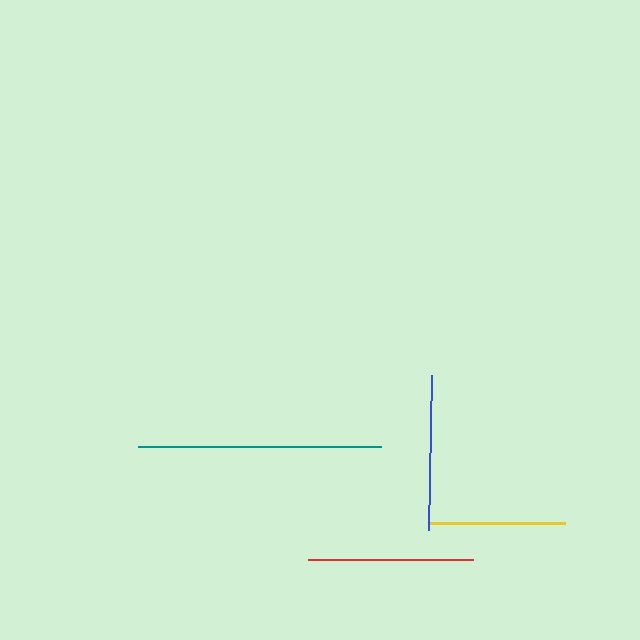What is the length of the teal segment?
The teal segment is approximately 243 pixels long.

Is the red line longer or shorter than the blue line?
The red line is longer than the blue line.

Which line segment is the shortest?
The yellow line is the shortest at approximately 137 pixels.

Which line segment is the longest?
The teal line is the longest at approximately 243 pixels.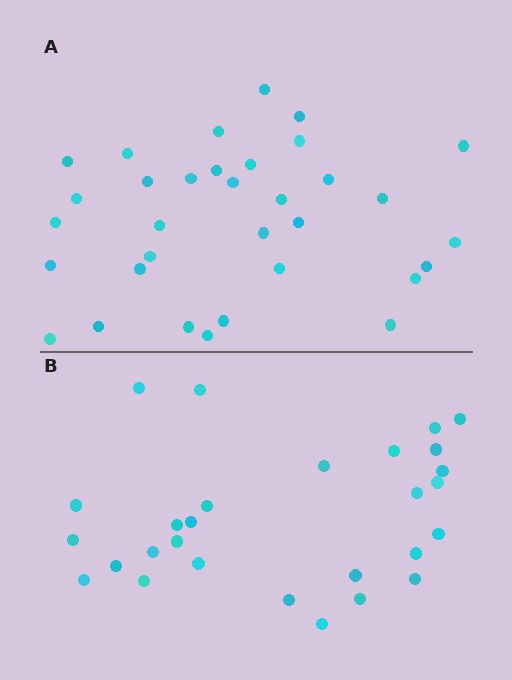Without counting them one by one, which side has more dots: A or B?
Region A (the top region) has more dots.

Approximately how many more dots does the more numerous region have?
Region A has about 5 more dots than region B.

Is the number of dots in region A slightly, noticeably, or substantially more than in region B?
Region A has only slightly more — the two regions are fairly close. The ratio is roughly 1.2 to 1.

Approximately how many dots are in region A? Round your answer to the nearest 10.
About 30 dots. (The exact count is 33, which rounds to 30.)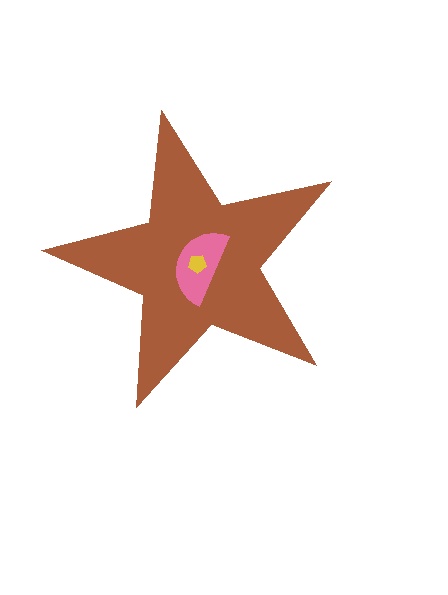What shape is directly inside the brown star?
The pink semicircle.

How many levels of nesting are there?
3.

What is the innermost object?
The yellow pentagon.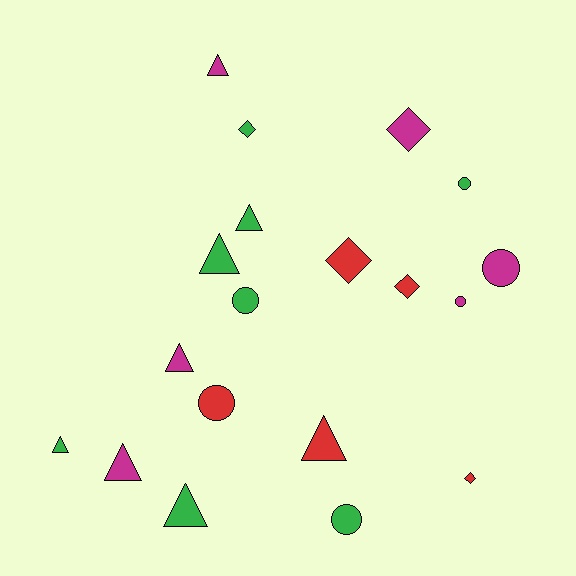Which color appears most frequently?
Green, with 8 objects.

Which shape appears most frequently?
Triangle, with 8 objects.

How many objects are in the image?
There are 19 objects.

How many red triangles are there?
There is 1 red triangle.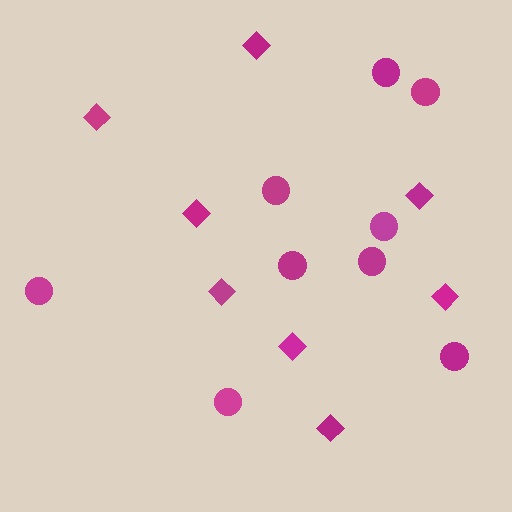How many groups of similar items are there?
There are 2 groups: one group of circles (9) and one group of diamonds (8).